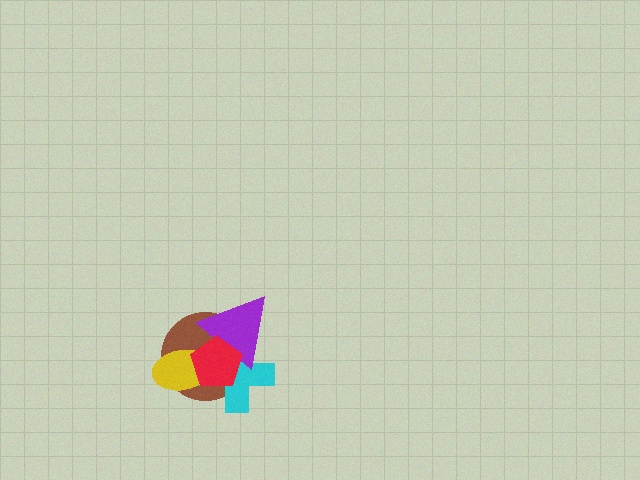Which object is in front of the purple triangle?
The red pentagon is in front of the purple triangle.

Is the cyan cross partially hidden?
Yes, it is partially covered by another shape.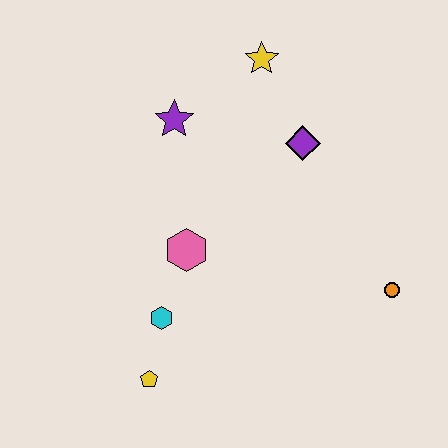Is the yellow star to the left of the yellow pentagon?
No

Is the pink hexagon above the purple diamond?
No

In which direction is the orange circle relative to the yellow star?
The orange circle is below the yellow star.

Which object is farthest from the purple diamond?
The yellow pentagon is farthest from the purple diamond.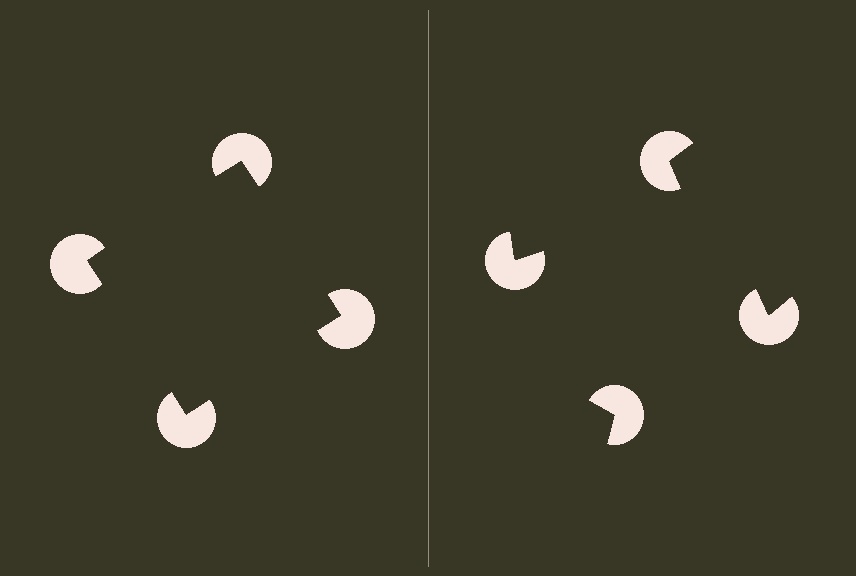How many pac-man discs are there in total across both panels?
8 — 4 on each side.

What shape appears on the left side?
An illusory square.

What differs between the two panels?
The pac-man discs are positioned identically on both sides; only the wedge orientations differ. On the left they align to a square; on the right they are misaligned.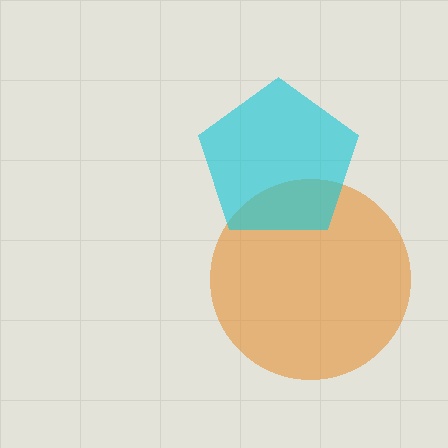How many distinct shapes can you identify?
There are 2 distinct shapes: an orange circle, a cyan pentagon.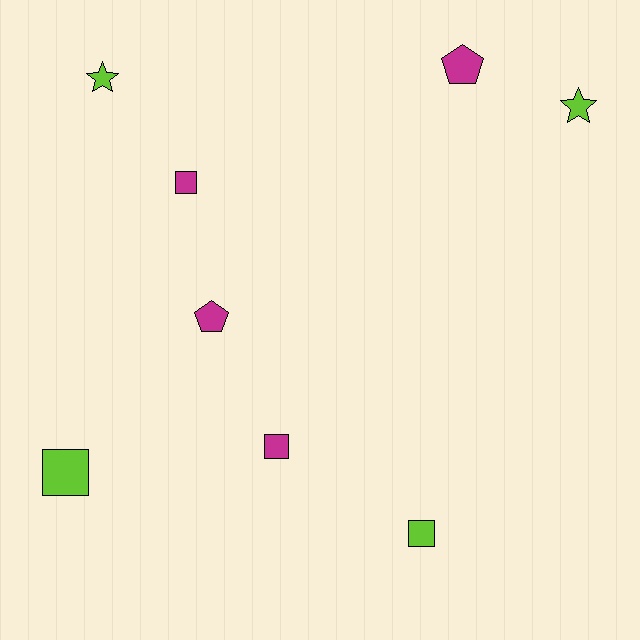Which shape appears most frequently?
Square, with 4 objects.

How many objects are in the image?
There are 8 objects.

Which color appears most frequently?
Lime, with 4 objects.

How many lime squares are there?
There are 2 lime squares.